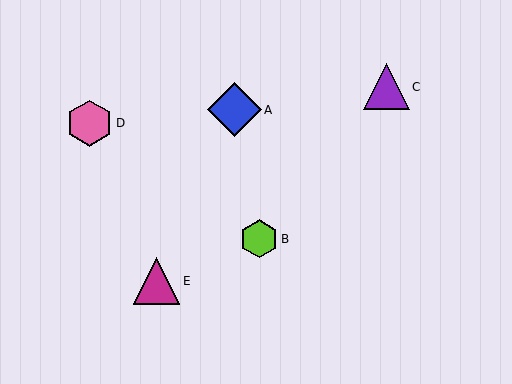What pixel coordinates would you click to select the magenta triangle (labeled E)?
Click at (156, 281) to select the magenta triangle E.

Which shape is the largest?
The blue diamond (labeled A) is the largest.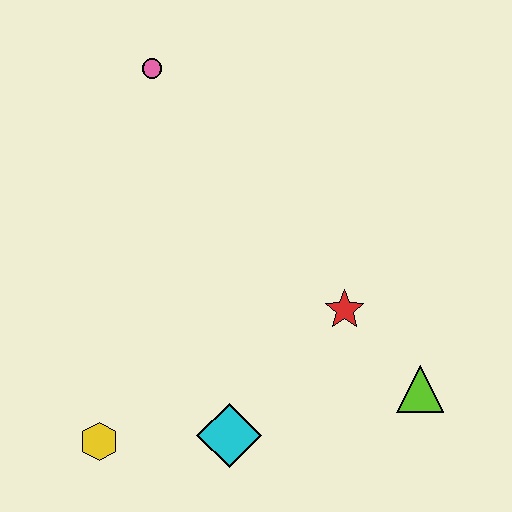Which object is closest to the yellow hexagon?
The cyan diamond is closest to the yellow hexagon.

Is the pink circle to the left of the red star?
Yes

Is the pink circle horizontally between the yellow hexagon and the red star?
Yes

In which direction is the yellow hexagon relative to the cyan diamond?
The yellow hexagon is to the left of the cyan diamond.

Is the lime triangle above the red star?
No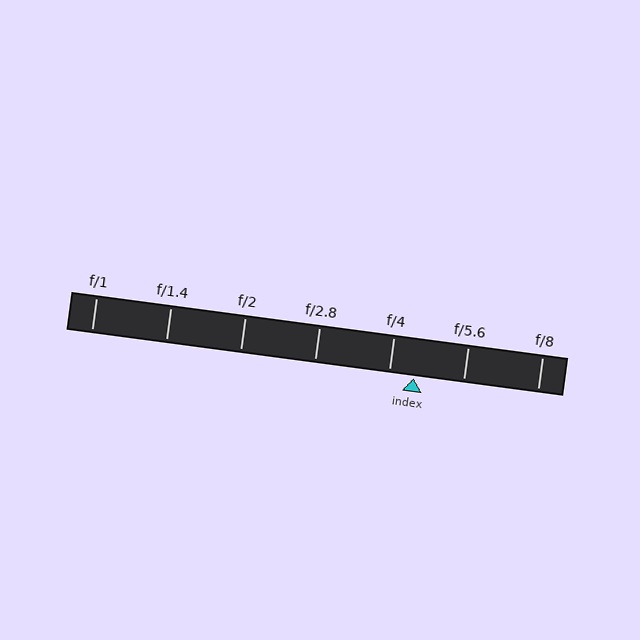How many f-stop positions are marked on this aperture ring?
There are 7 f-stop positions marked.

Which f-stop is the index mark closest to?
The index mark is closest to f/4.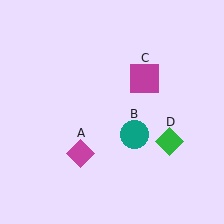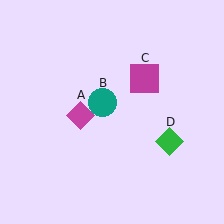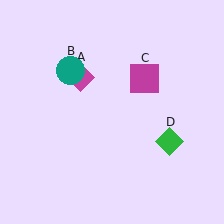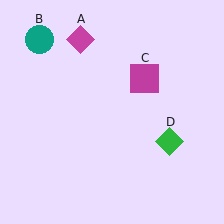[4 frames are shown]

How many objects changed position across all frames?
2 objects changed position: magenta diamond (object A), teal circle (object B).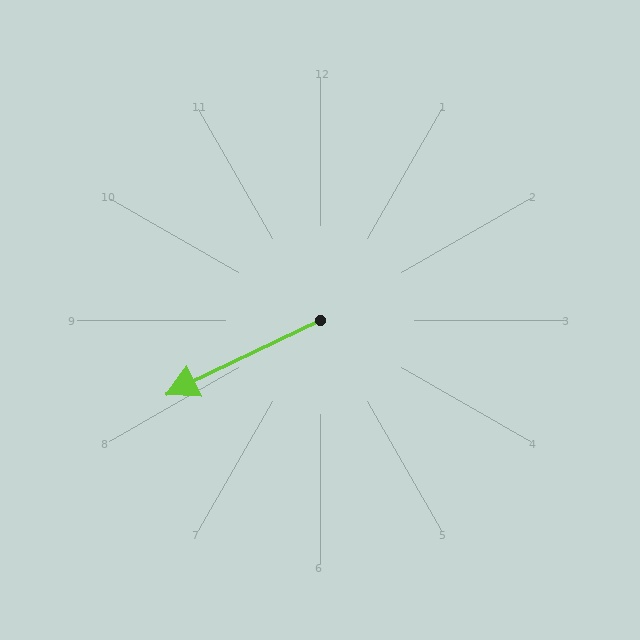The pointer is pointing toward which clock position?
Roughly 8 o'clock.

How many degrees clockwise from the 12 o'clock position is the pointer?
Approximately 244 degrees.